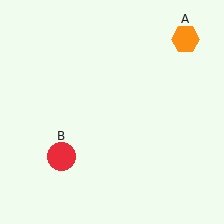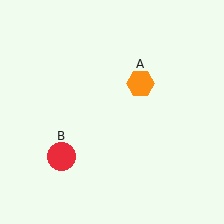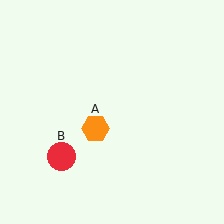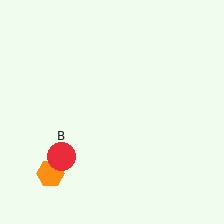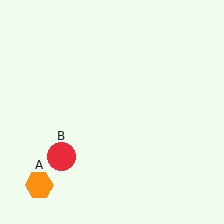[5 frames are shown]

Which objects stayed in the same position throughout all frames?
Red circle (object B) remained stationary.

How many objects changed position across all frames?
1 object changed position: orange hexagon (object A).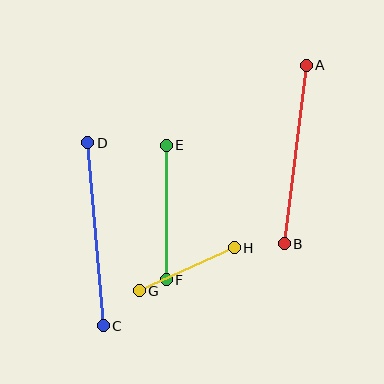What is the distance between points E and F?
The distance is approximately 135 pixels.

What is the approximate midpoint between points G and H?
The midpoint is at approximately (187, 269) pixels.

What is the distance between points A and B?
The distance is approximately 180 pixels.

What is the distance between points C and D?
The distance is approximately 183 pixels.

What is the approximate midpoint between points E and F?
The midpoint is at approximately (166, 213) pixels.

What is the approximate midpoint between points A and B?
The midpoint is at approximately (295, 154) pixels.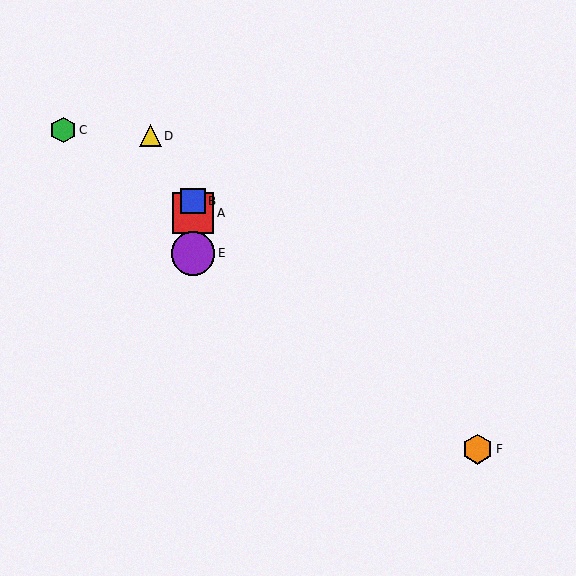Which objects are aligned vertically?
Objects A, B, E are aligned vertically.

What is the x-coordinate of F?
Object F is at x≈477.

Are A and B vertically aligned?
Yes, both are at x≈193.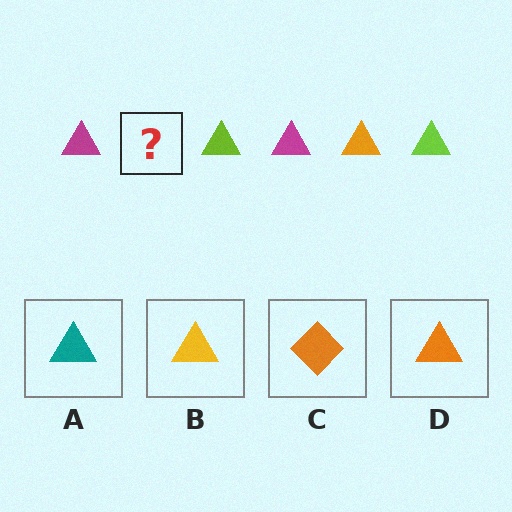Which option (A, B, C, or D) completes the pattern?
D.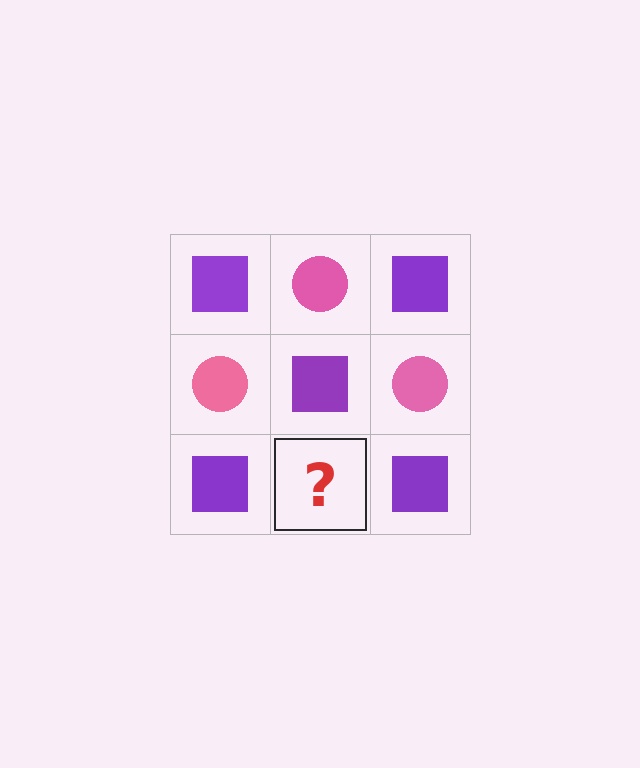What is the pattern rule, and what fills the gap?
The rule is that it alternates purple square and pink circle in a checkerboard pattern. The gap should be filled with a pink circle.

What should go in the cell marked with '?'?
The missing cell should contain a pink circle.